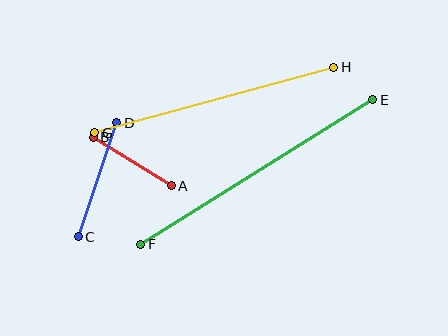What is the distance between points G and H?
The distance is approximately 248 pixels.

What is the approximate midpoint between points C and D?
The midpoint is at approximately (98, 180) pixels.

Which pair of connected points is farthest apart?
Points E and F are farthest apart.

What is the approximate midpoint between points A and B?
The midpoint is at approximately (132, 161) pixels.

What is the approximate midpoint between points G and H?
The midpoint is at approximately (214, 100) pixels.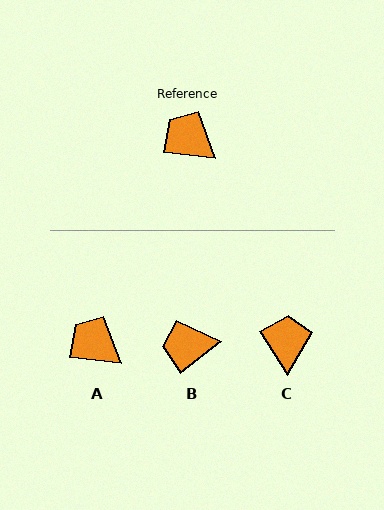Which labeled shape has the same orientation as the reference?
A.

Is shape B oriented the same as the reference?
No, it is off by about 44 degrees.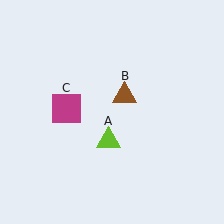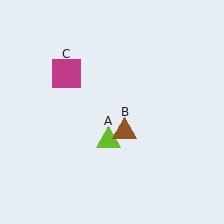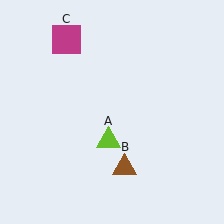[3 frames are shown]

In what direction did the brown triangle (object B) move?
The brown triangle (object B) moved down.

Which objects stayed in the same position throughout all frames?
Lime triangle (object A) remained stationary.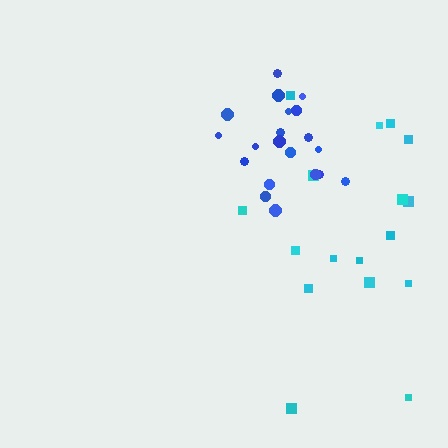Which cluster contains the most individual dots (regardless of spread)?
Blue (20).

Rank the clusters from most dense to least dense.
blue, cyan.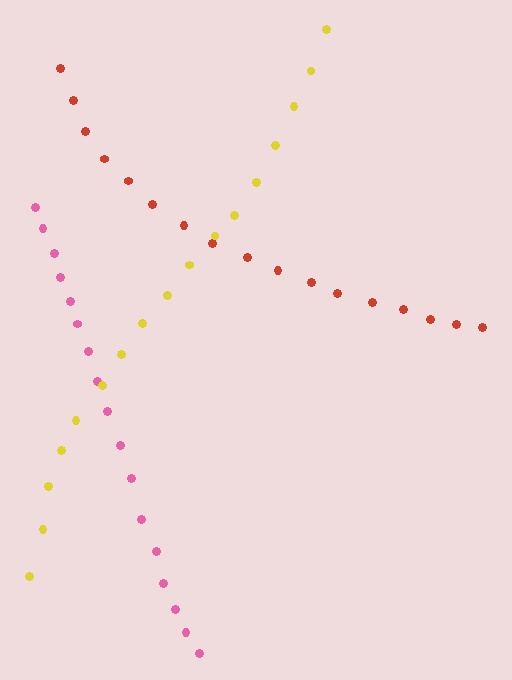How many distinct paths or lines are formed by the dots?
There are 3 distinct paths.